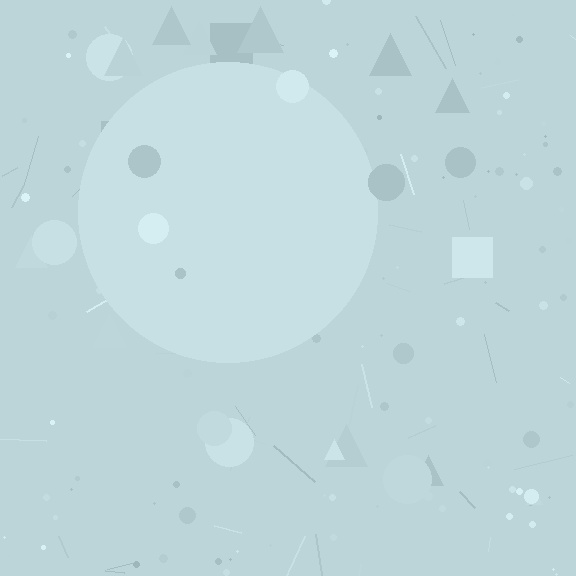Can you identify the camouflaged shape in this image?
The camouflaged shape is a circle.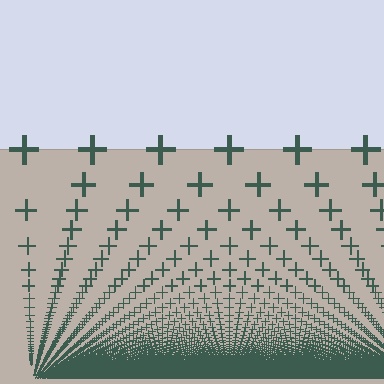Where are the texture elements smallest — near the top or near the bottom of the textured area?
Near the bottom.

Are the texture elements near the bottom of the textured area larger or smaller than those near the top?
Smaller. The gradient is inverted — elements near the bottom are smaller and denser.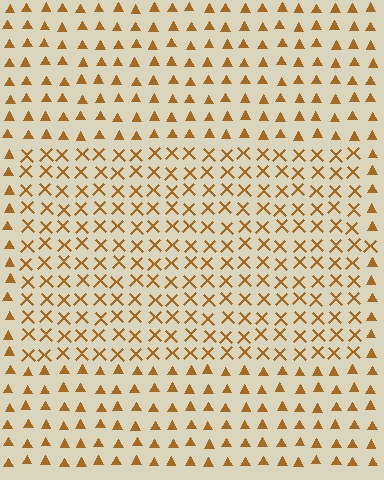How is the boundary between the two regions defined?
The boundary is defined by a change in element shape: X marks inside vs. triangles outside. All elements share the same color and spacing.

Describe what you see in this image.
The image is filled with small brown elements arranged in a uniform grid. A rectangle-shaped region contains X marks, while the surrounding area contains triangles. The boundary is defined purely by the change in element shape.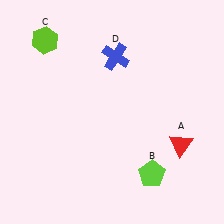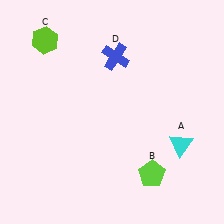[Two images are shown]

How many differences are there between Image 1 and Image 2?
There is 1 difference between the two images.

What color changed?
The triangle (A) changed from red in Image 1 to cyan in Image 2.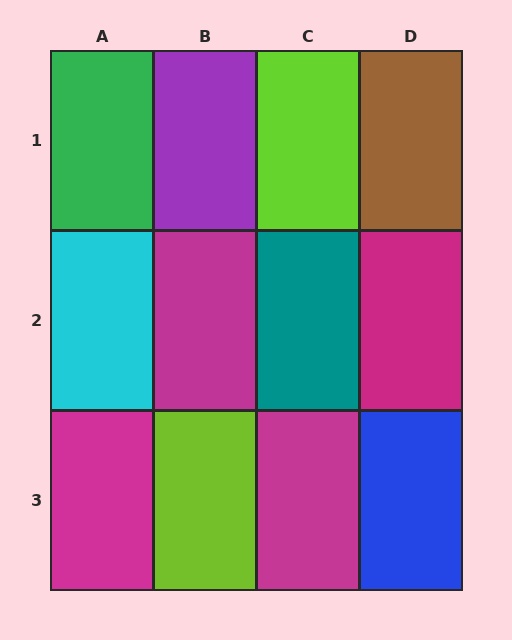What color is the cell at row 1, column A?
Green.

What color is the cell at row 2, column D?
Magenta.